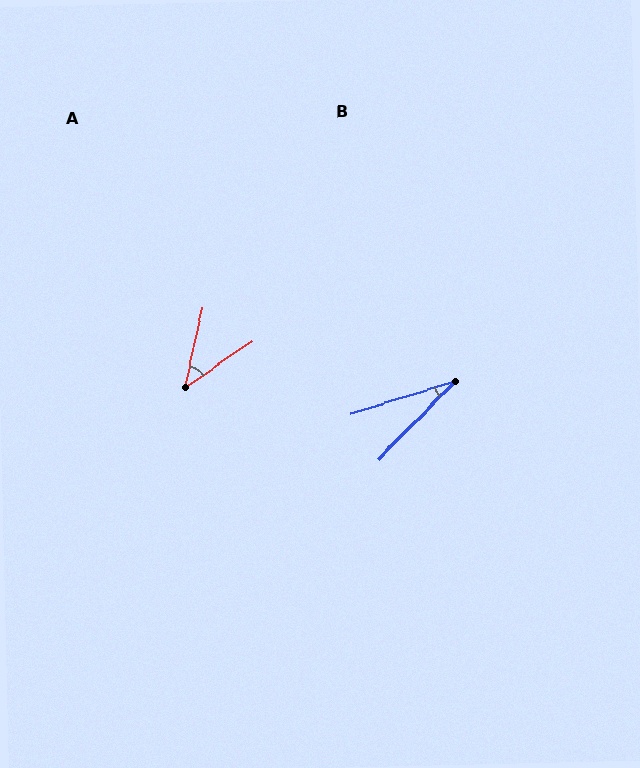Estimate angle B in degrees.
Approximately 28 degrees.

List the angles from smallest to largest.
B (28°), A (43°).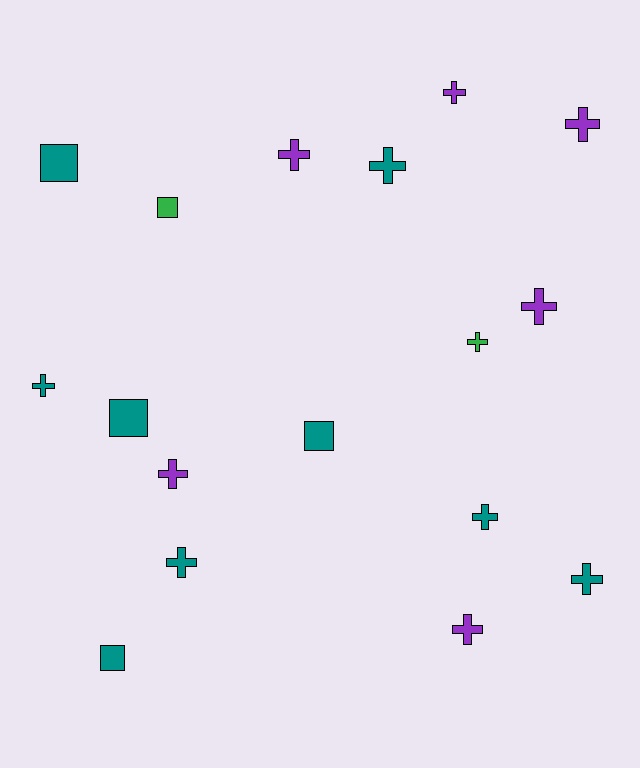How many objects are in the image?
There are 17 objects.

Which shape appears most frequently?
Cross, with 12 objects.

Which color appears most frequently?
Teal, with 9 objects.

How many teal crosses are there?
There are 5 teal crosses.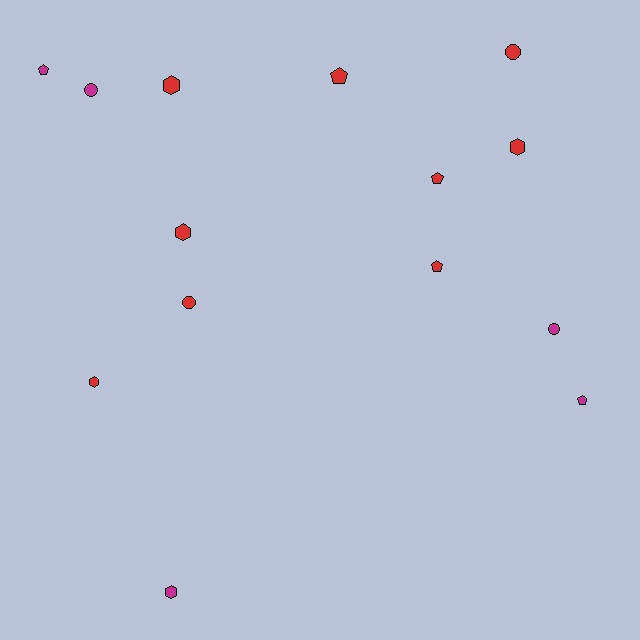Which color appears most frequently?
Red, with 9 objects.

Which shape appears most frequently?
Pentagon, with 5 objects.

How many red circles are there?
There are 2 red circles.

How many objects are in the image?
There are 14 objects.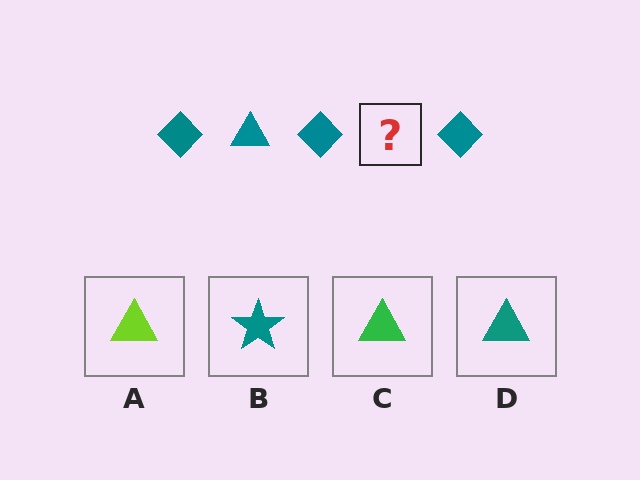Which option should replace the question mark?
Option D.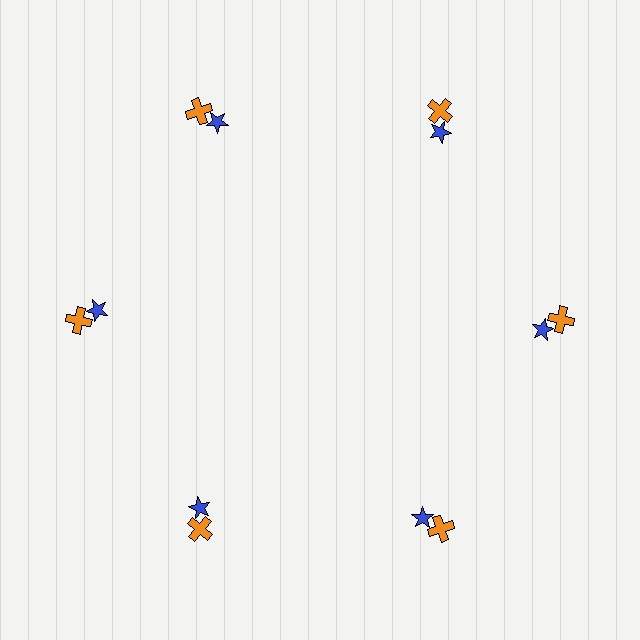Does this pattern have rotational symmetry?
Yes, this pattern has 6-fold rotational symmetry. It looks the same after rotating 60 degrees around the center.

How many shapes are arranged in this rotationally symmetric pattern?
There are 12 shapes, arranged in 6 groups of 2.